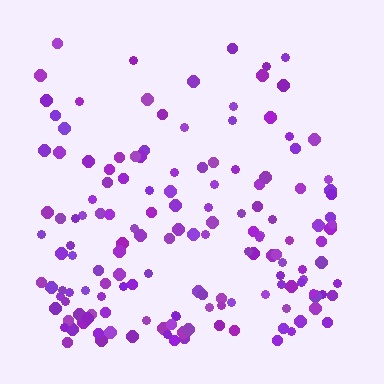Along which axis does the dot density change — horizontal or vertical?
Vertical.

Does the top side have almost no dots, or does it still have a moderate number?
Still a moderate number, just noticeably fewer than the bottom.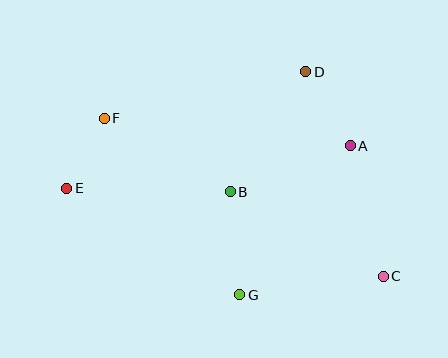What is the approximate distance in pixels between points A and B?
The distance between A and B is approximately 128 pixels.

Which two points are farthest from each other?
Points C and E are farthest from each other.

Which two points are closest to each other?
Points E and F are closest to each other.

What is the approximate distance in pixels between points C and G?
The distance between C and G is approximately 145 pixels.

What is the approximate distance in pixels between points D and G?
The distance between D and G is approximately 233 pixels.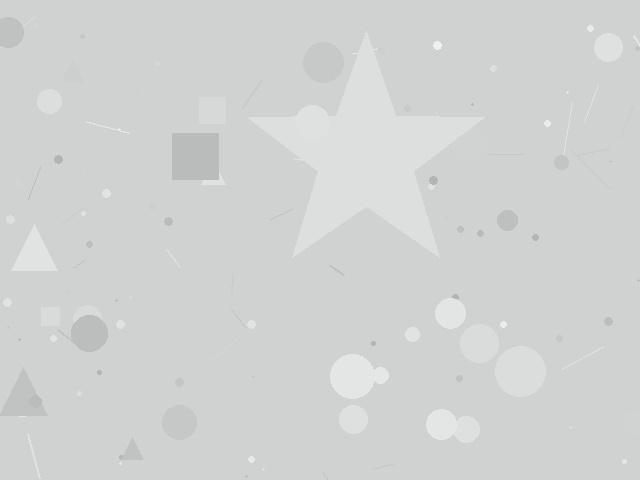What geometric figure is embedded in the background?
A star is embedded in the background.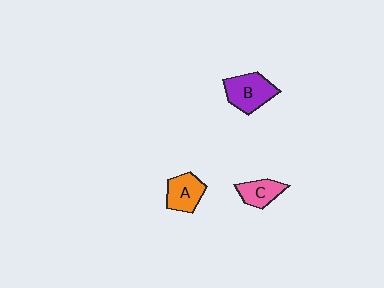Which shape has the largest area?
Shape B (purple).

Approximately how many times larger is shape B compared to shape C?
Approximately 1.6 times.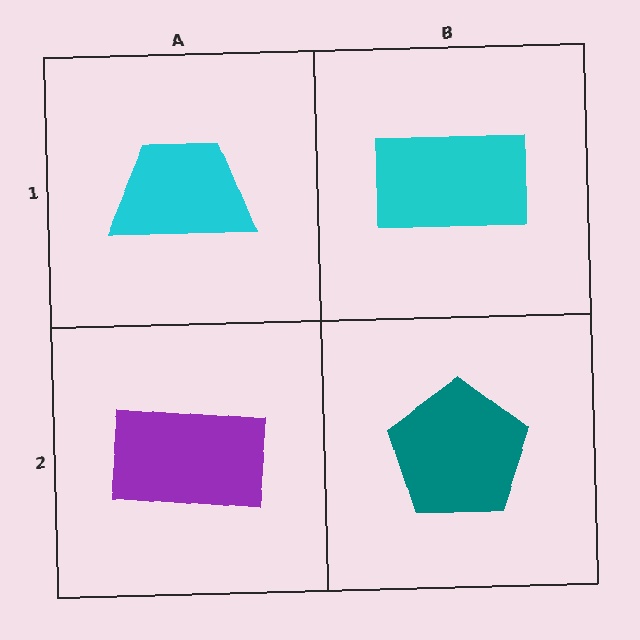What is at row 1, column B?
A cyan rectangle.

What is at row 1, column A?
A cyan trapezoid.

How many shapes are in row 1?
2 shapes.